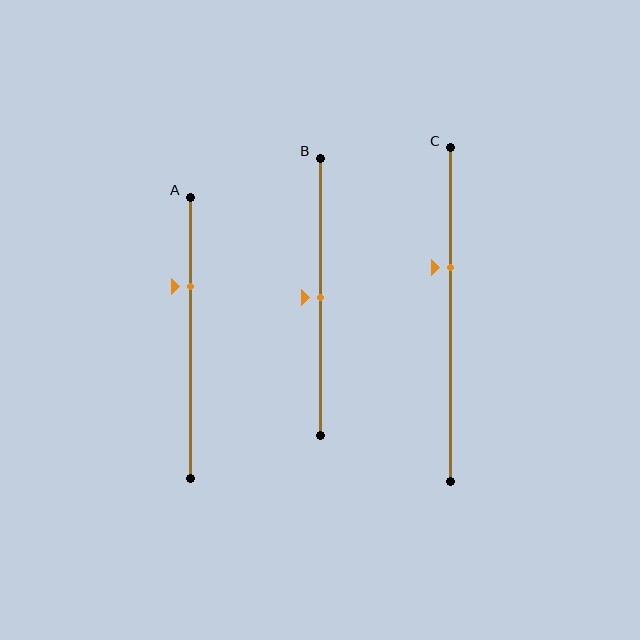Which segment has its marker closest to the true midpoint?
Segment B has its marker closest to the true midpoint.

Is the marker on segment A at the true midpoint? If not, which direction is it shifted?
No, the marker on segment A is shifted upward by about 18% of the segment length.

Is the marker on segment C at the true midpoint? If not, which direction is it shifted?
No, the marker on segment C is shifted upward by about 14% of the segment length.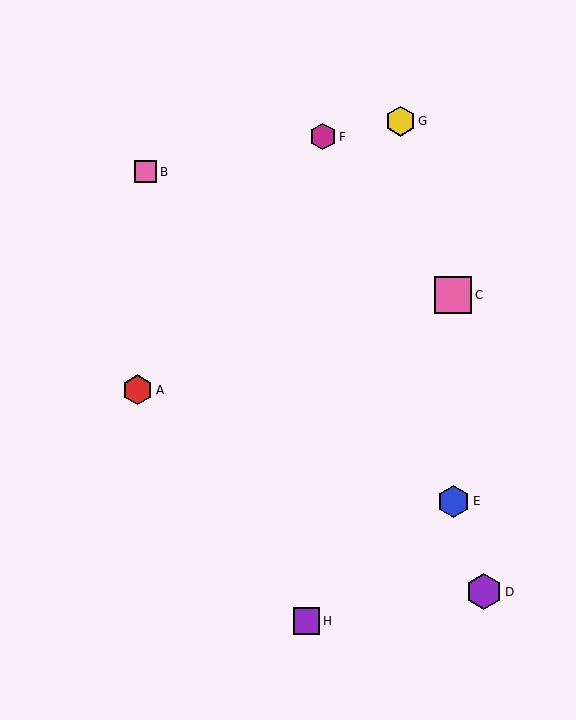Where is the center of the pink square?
The center of the pink square is at (453, 295).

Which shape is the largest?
The pink square (labeled C) is the largest.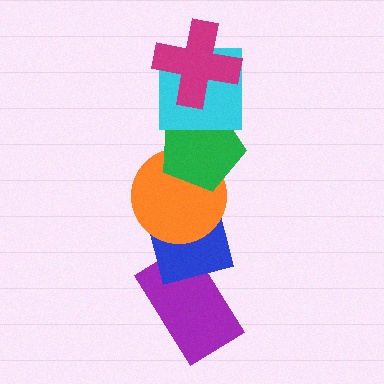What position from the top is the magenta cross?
The magenta cross is 1st from the top.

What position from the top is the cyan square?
The cyan square is 2nd from the top.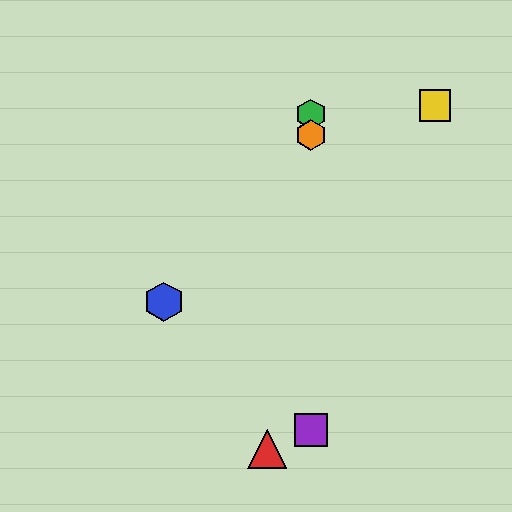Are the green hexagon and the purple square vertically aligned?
Yes, both are at x≈311.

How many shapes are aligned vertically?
3 shapes (the green hexagon, the purple square, the orange hexagon) are aligned vertically.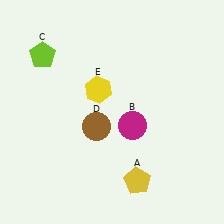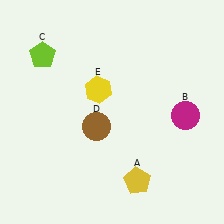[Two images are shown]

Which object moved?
The magenta circle (B) moved right.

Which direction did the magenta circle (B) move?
The magenta circle (B) moved right.